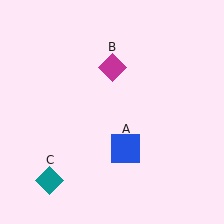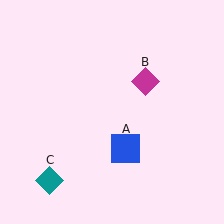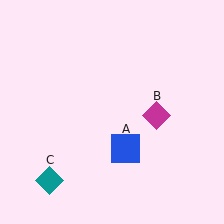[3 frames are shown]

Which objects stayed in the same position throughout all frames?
Blue square (object A) and teal diamond (object C) remained stationary.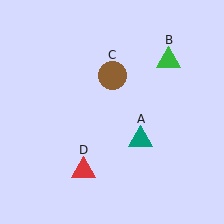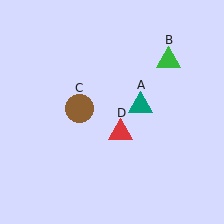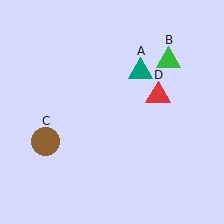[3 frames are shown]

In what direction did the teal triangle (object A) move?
The teal triangle (object A) moved up.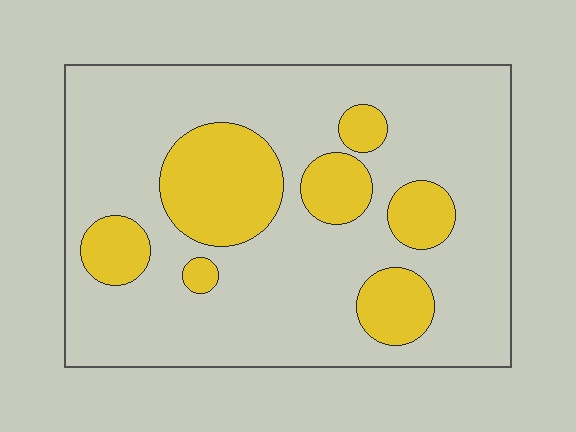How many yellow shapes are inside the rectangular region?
7.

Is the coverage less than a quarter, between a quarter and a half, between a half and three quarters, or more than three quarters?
Less than a quarter.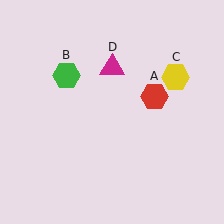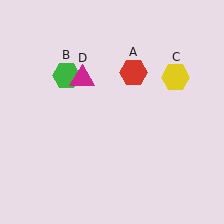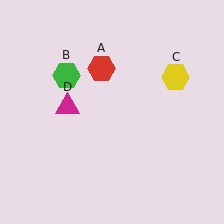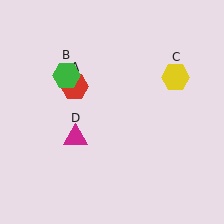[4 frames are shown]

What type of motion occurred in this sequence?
The red hexagon (object A), magenta triangle (object D) rotated counterclockwise around the center of the scene.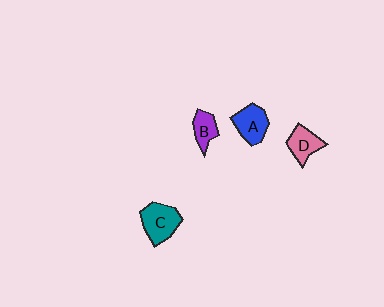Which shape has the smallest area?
Shape B (purple).